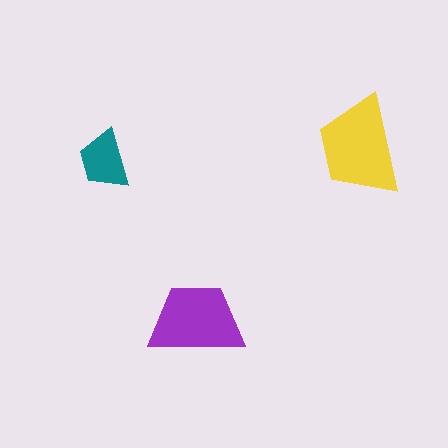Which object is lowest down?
The purple trapezoid is bottommost.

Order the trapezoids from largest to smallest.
the yellow one, the purple one, the teal one.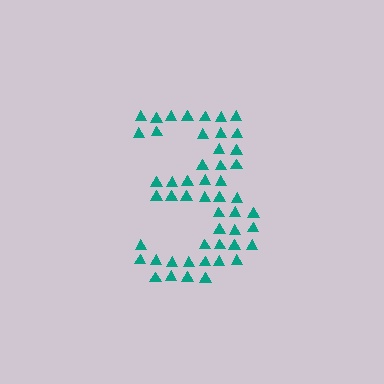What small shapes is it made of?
It is made of small triangles.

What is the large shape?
The large shape is the digit 3.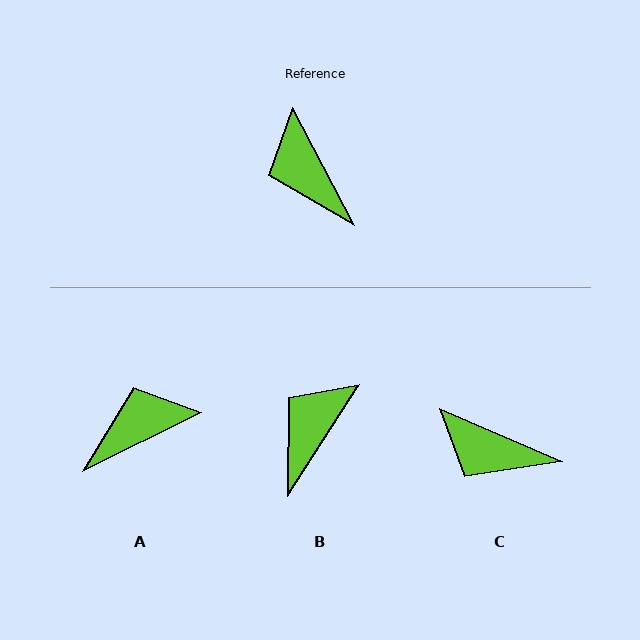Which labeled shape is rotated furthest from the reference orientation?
A, about 91 degrees away.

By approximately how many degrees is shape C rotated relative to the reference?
Approximately 39 degrees counter-clockwise.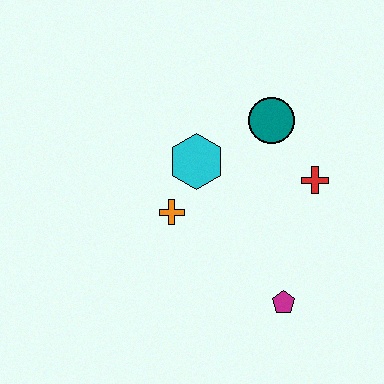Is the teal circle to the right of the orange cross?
Yes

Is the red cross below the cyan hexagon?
Yes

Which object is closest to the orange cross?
The cyan hexagon is closest to the orange cross.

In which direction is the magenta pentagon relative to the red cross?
The magenta pentagon is below the red cross.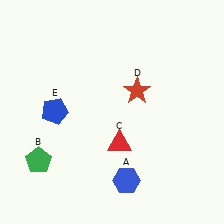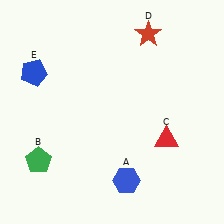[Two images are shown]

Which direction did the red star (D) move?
The red star (D) moved up.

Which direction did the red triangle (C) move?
The red triangle (C) moved right.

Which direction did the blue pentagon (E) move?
The blue pentagon (E) moved up.